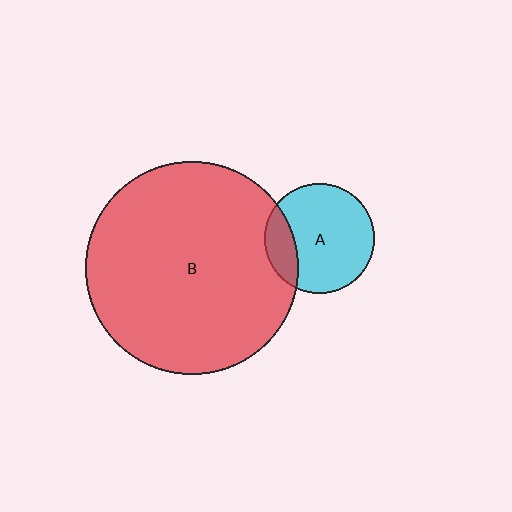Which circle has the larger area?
Circle B (red).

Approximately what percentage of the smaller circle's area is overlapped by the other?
Approximately 20%.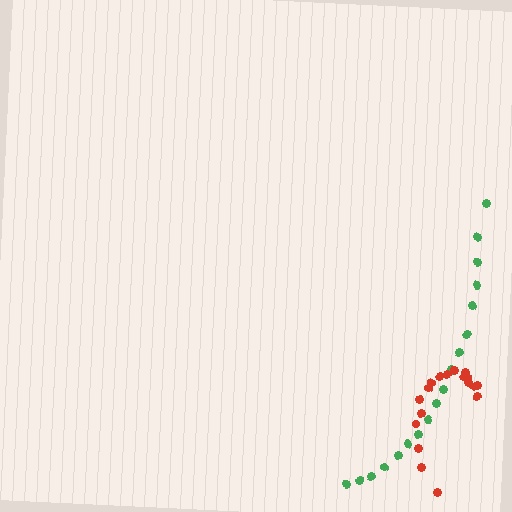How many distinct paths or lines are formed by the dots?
There are 2 distinct paths.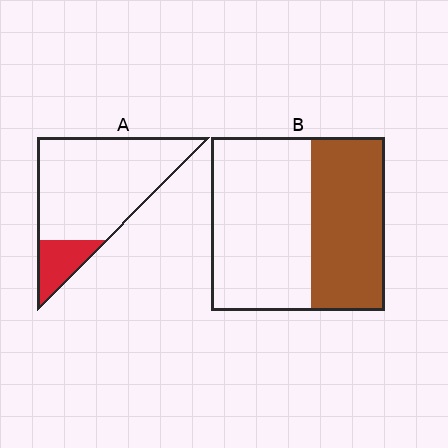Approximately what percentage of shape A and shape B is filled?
A is approximately 15% and B is approximately 45%.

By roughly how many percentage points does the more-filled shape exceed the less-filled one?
By roughly 25 percentage points (B over A).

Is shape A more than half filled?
No.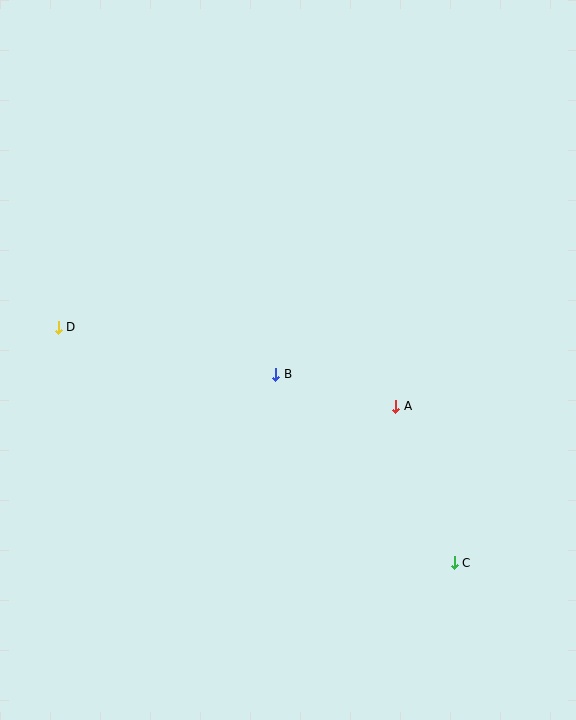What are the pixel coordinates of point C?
Point C is at (454, 563).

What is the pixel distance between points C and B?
The distance between C and B is 260 pixels.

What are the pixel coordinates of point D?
Point D is at (58, 327).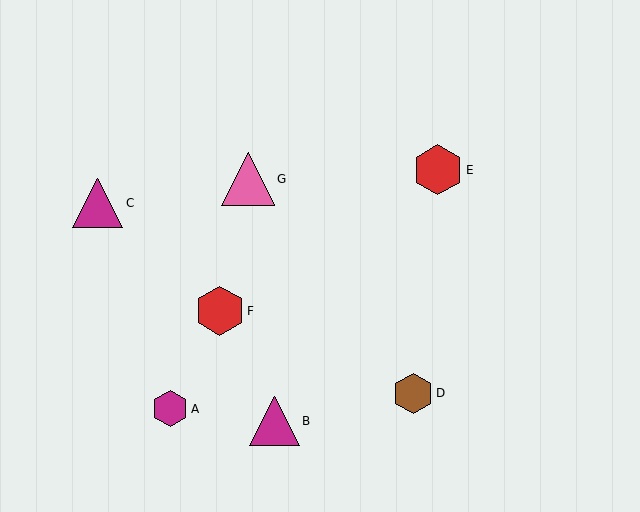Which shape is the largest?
The pink triangle (labeled G) is the largest.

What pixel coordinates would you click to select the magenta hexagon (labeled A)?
Click at (170, 409) to select the magenta hexagon A.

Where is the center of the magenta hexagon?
The center of the magenta hexagon is at (170, 409).